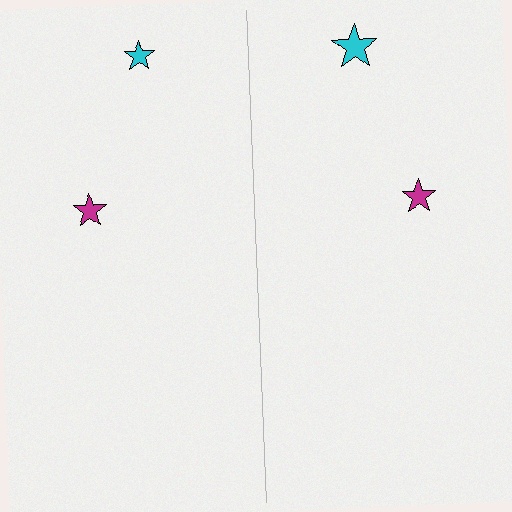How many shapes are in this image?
There are 4 shapes in this image.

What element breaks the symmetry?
The cyan star on the right side has a different size than its mirror counterpart.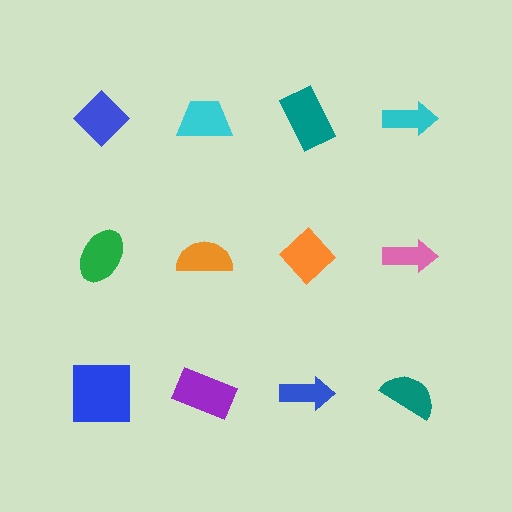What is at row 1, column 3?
A teal rectangle.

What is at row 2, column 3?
An orange diamond.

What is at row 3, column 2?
A purple rectangle.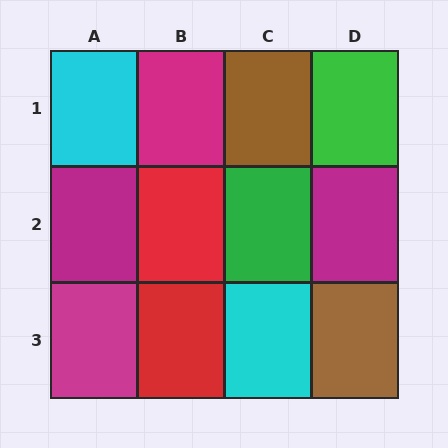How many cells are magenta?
4 cells are magenta.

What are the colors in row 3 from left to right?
Magenta, red, cyan, brown.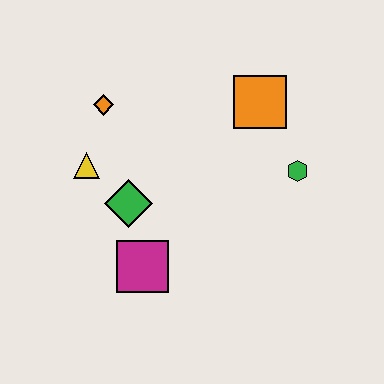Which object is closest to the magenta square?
The green diamond is closest to the magenta square.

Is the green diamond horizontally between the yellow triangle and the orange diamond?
No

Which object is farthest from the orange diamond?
The green hexagon is farthest from the orange diamond.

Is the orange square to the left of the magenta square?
No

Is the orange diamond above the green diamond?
Yes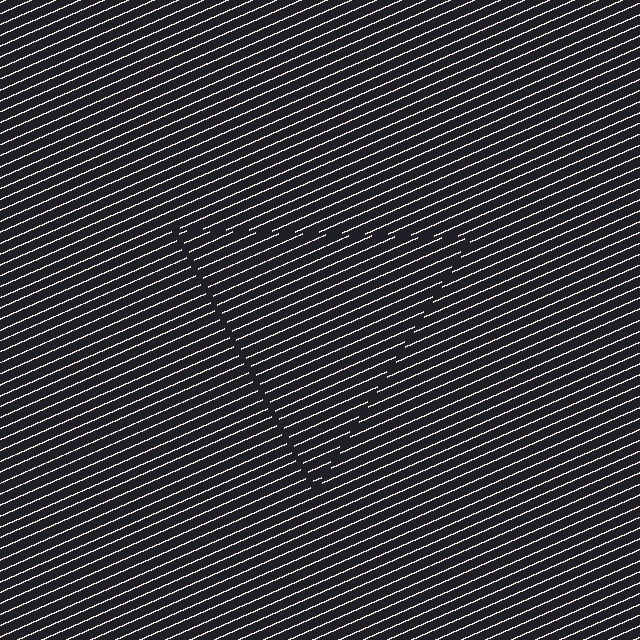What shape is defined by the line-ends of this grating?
An illusory triangle. The interior of the shape contains the same grating, shifted by half a period — the contour is defined by the phase discontinuity where line-ends from the inner and outer gratings abut.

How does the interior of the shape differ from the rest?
The interior of the shape contains the same grating, shifted by half a period — the contour is defined by the phase discontinuity where line-ends from the inner and outer gratings abut.